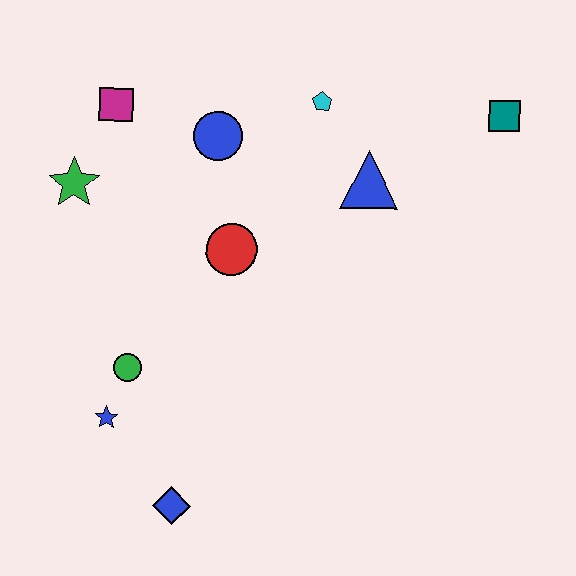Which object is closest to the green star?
The magenta square is closest to the green star.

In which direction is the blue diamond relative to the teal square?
The blue diamond is below the teal square.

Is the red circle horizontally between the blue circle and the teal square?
Yes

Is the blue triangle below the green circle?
No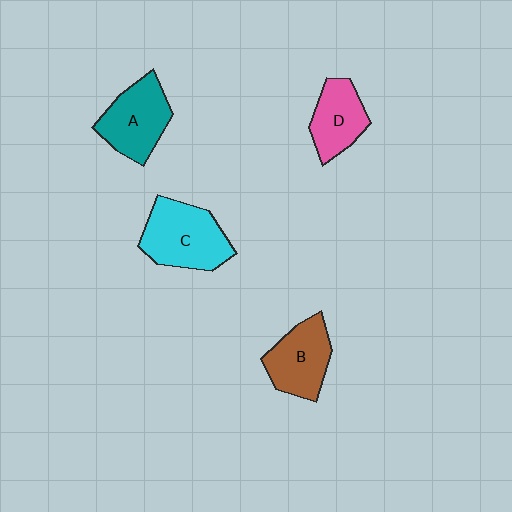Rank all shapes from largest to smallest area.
From largest to smallest: C (cyan), A (teal), B (brown), D (pink).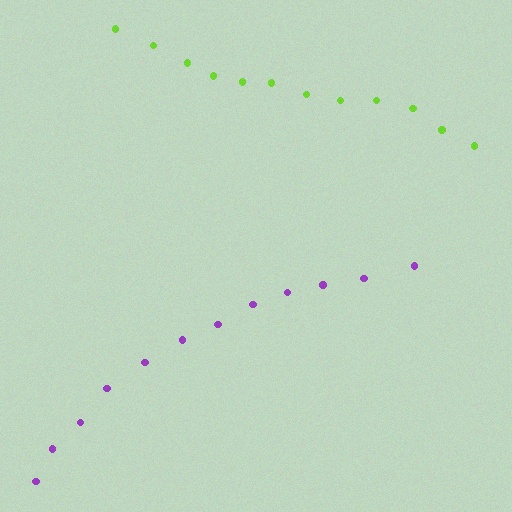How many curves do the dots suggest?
There are 2 distinct paths.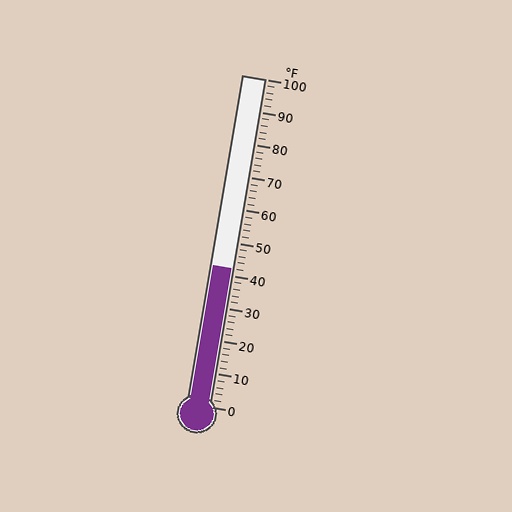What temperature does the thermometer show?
The thermometer shows approximately 42°F.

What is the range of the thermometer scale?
The thermometer scale ranges from 0°F to 100°F.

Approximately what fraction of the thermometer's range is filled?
The thermometer is filled to approximately 40% of its range.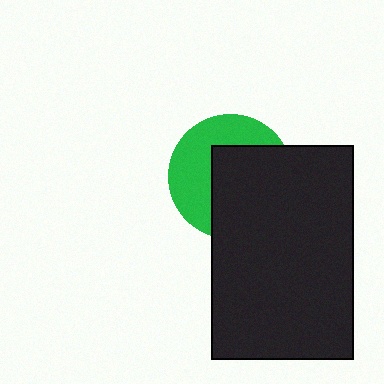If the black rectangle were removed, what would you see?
You would see the complete green circle.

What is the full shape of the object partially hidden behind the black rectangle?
The partially hidden object is a green circle.